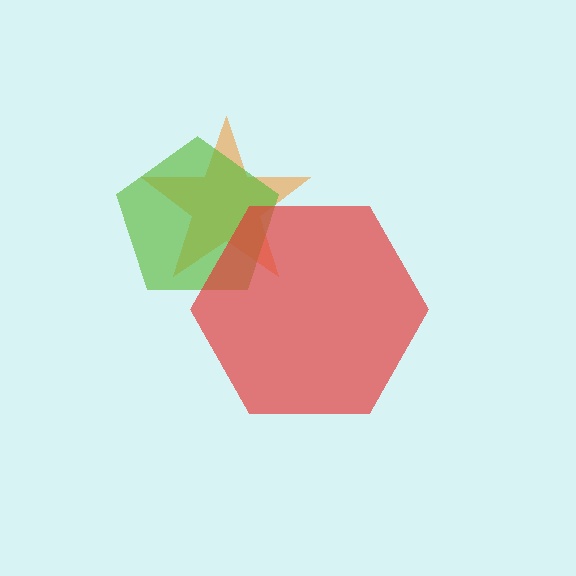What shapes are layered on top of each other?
The layered shapes are: an orange star, a lime pentagon, a red hexagon.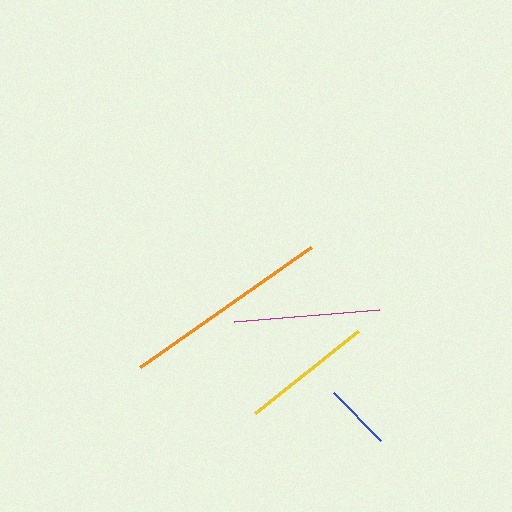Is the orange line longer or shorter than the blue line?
The orange line is longer than the blue line.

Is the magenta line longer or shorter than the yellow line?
The magenta line is longer than the yellow line.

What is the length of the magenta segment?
The magenta segment is approximately 146 pixels long.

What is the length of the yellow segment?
The yellow segment is approximately 131 pixels long.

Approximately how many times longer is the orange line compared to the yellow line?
The orange line is approximately 1.6 times the length of the yellow line.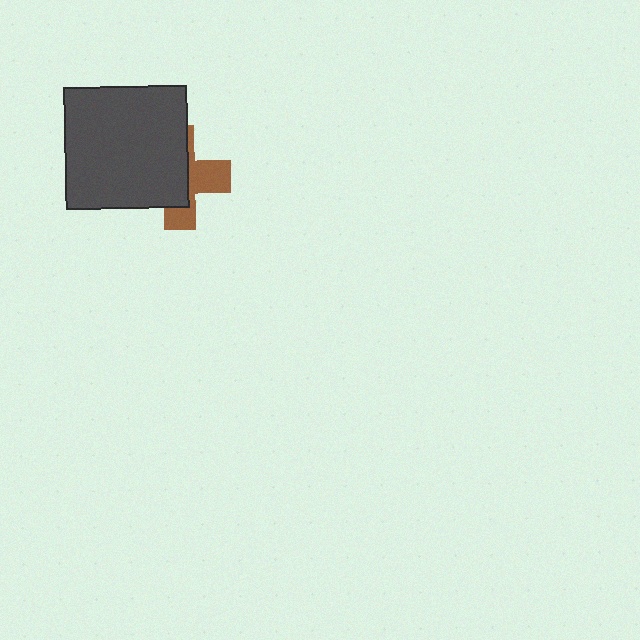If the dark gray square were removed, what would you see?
You would see the complete brown cross.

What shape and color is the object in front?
The object in front is a dark gray square.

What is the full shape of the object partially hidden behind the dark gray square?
The partially hidden object is a brown cross.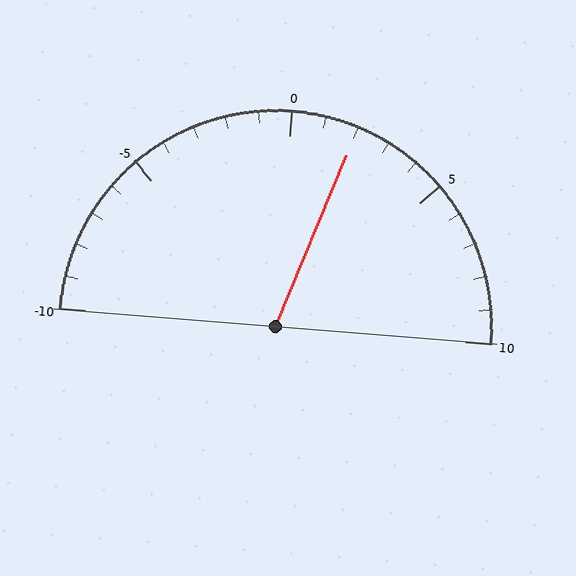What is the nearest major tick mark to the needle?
The nearest major tick mark is 0.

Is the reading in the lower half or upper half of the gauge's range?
The reading is in the upper half of the range (-10 to 10).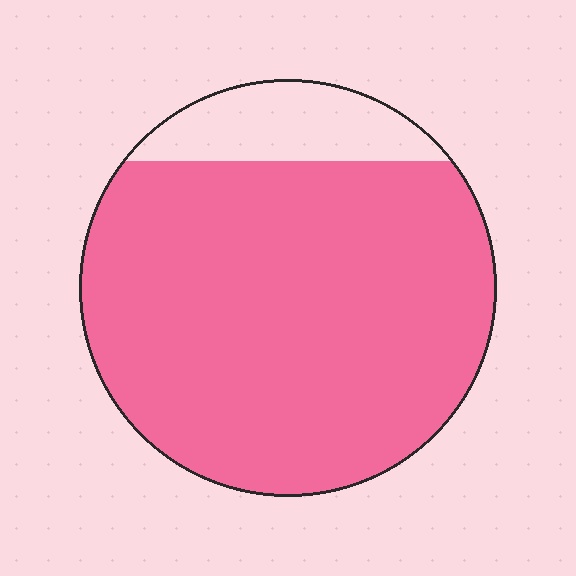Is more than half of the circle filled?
Yes.